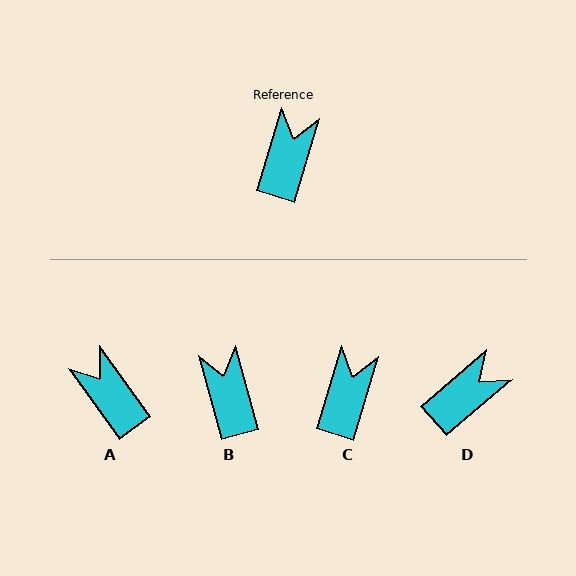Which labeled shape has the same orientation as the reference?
C.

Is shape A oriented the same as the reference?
No, it is off by about 53 degrees.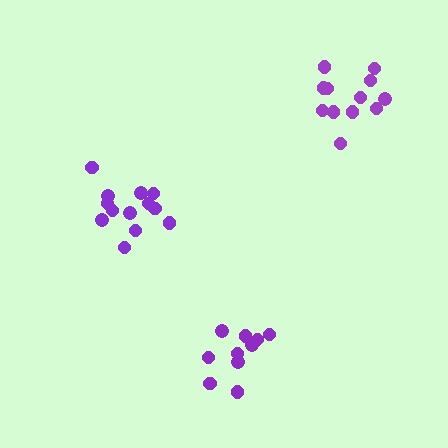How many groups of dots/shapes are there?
There are 3 groups.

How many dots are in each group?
Group 1: 13 dots, Group 2: 10 dots, Group 3: 12 dots (35 total).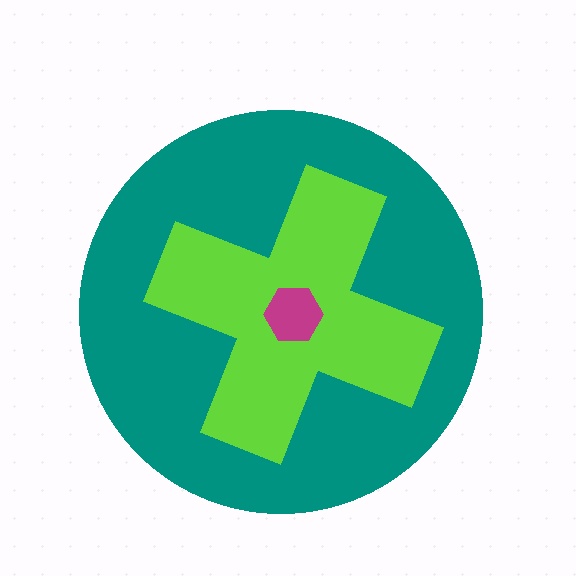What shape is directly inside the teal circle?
The lime cross.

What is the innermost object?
The magenta hexagon.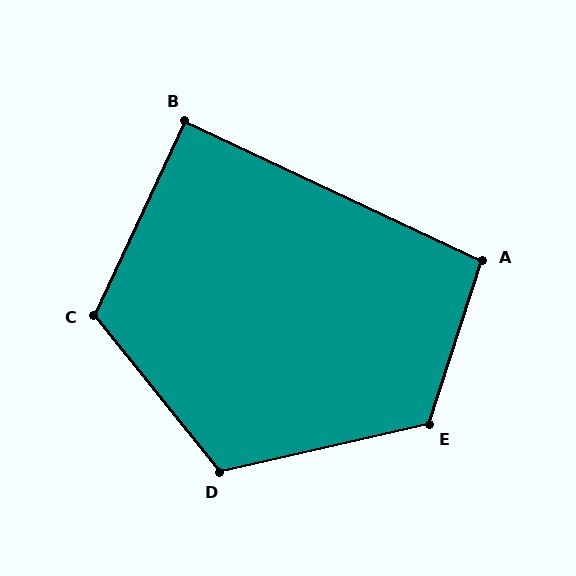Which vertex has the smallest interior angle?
B, at approximately 90 degrees.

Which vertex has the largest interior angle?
E, at approximately 121 degrees.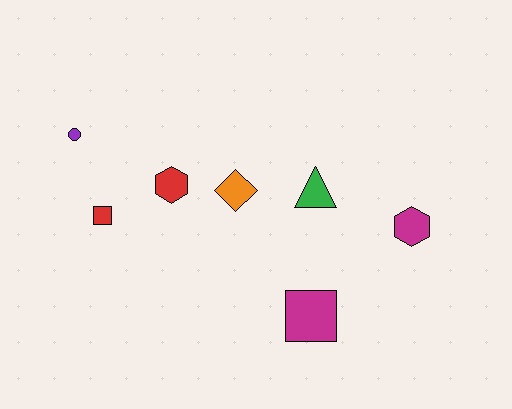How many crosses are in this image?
There are no crosses.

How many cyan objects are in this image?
There are no cyan objects.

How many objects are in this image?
There are 7 objects.